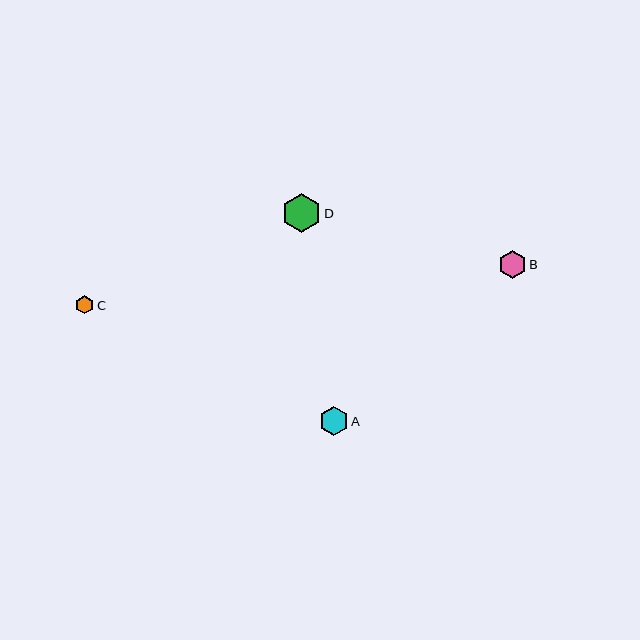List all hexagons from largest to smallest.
From largest to smallest: D, A, B, C.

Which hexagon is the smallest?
Hexagon C is the smallest with a size of approximately 18 pixels.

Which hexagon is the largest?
Hexagon D is the largest with a size of approximately 39 pixels.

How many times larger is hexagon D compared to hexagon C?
Hexagon D is approximately 2.1 times the size of hexagon C.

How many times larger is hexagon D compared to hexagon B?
Hexagon D is approximately 1.4 times the size of hexagon B.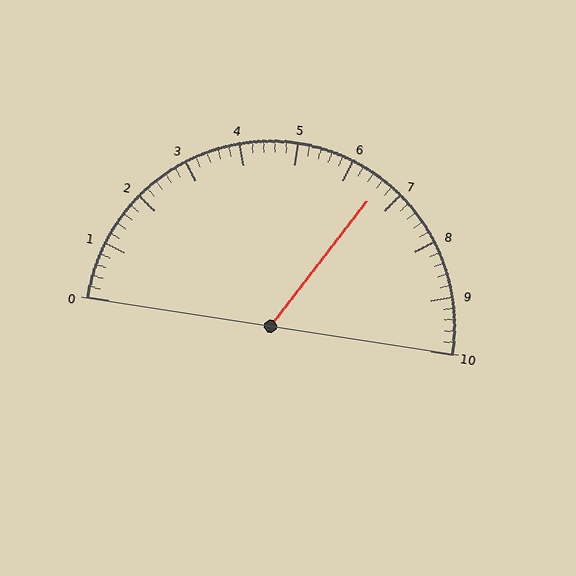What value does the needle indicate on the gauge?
The needle indicates approximately 6.6.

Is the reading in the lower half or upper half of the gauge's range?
The reading is in the upper half of the range (0 to 10).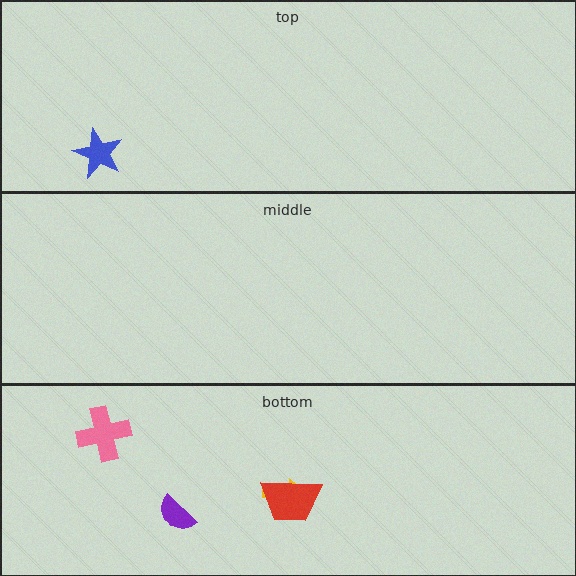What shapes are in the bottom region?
The pink cross, the yellow arrow, the red trapezoid, the purple semicircle.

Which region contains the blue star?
The top region.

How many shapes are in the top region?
1.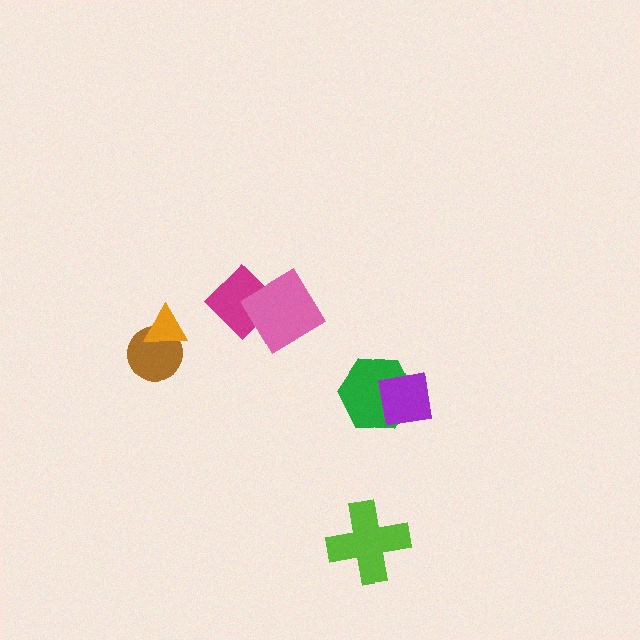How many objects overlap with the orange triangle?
1 object overlaps with the orange triangle.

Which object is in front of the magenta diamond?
The pink diamond is in front of the magenta diamond.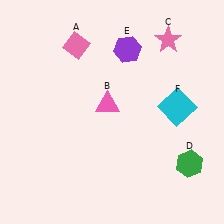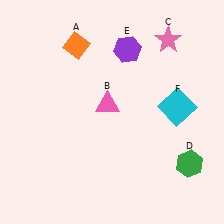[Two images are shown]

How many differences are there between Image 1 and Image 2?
There is 1 difference between the two images.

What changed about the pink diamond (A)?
In Image 1, A is pink. In Image 2, it changed to orange.